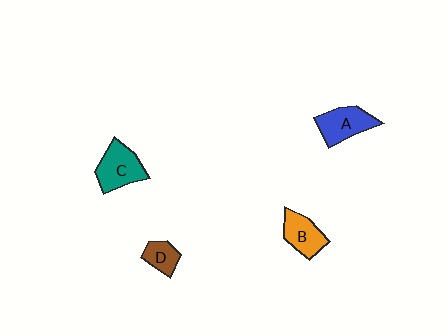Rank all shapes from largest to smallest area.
From largest to smallest: C (teal), A (blue), B (orange), D (brown).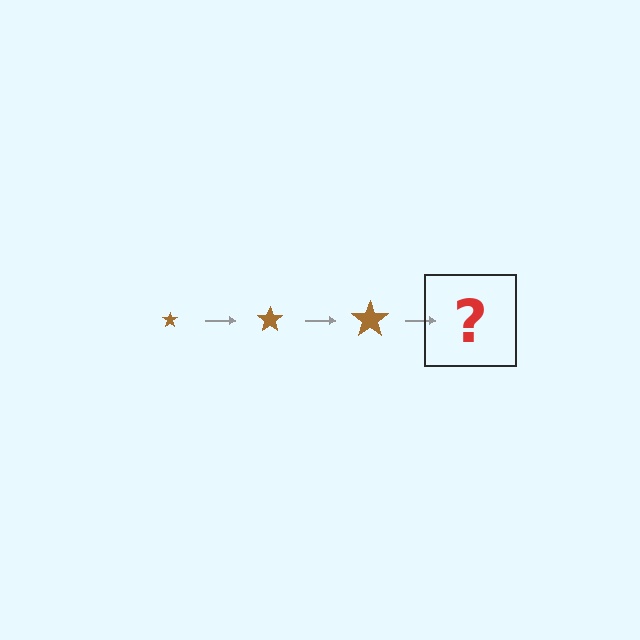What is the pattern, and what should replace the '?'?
The pattern is that the star gets progressively larger each step. The '?' should be a brown star, larger than the previous one.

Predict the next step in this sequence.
The next step is a brown star, larger than the previous one.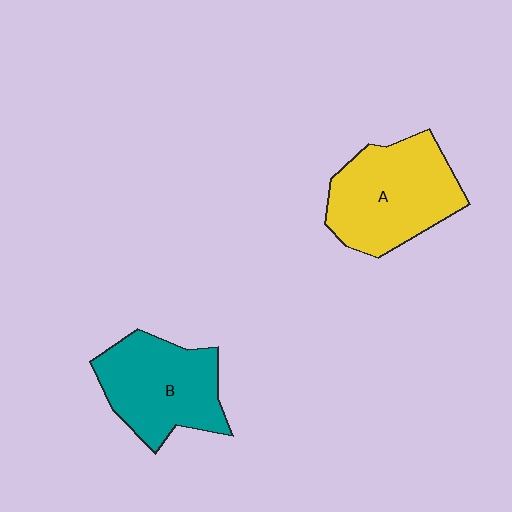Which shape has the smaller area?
Shape B (teal).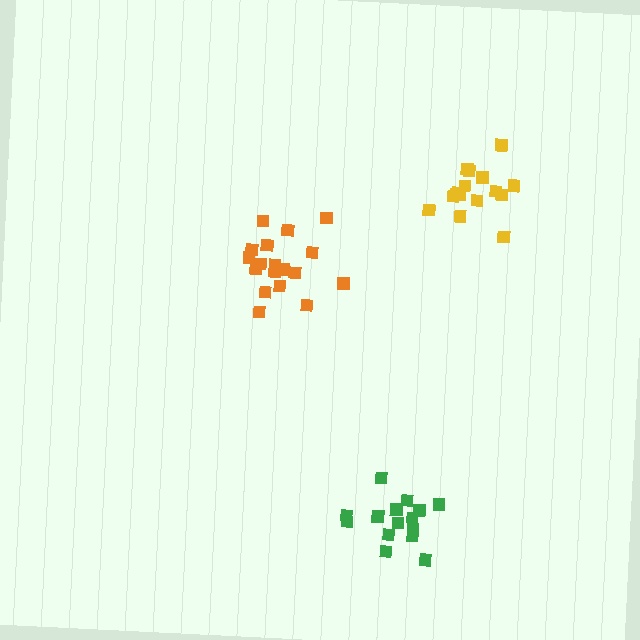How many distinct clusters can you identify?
There are 3 distinct clusters.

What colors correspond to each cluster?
The clusters are colored: orange, yellow, green.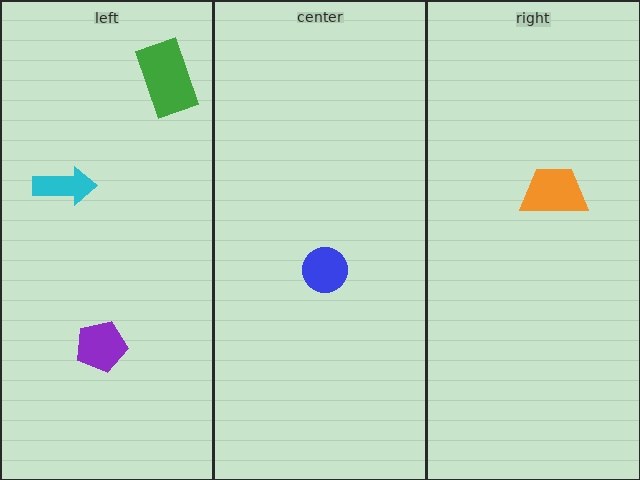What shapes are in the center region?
The blue circle.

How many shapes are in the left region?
3.